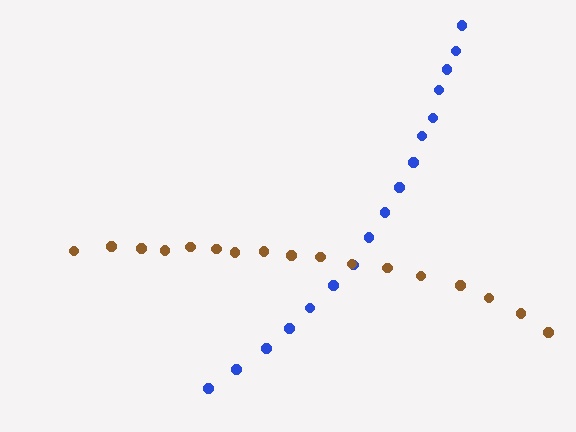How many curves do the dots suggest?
There are 2 distinct paths.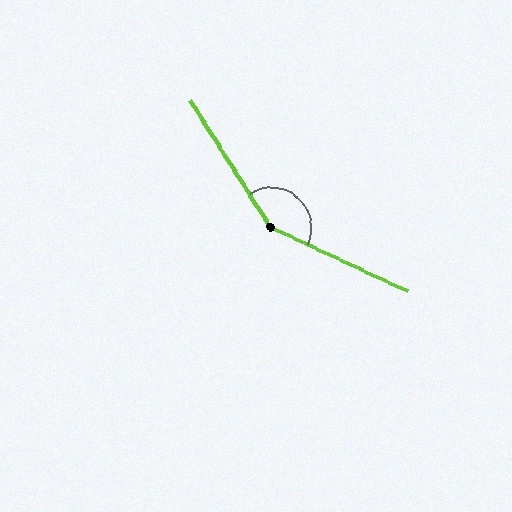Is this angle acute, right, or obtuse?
It is obtuse.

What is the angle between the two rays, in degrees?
Approximately 147 degrees.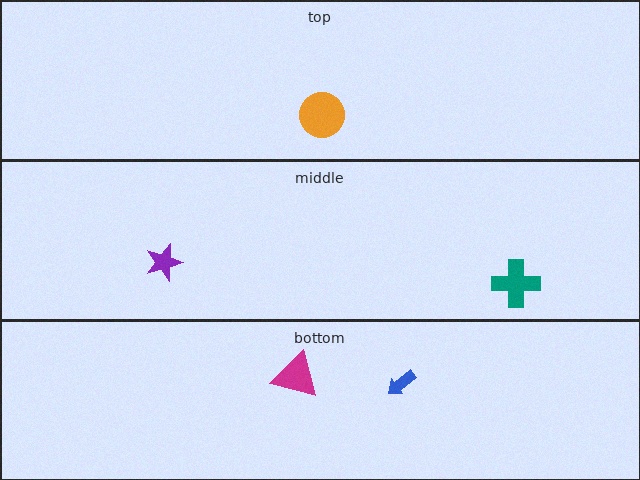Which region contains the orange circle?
The top region.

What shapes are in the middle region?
The purple star, the teal cross.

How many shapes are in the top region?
1.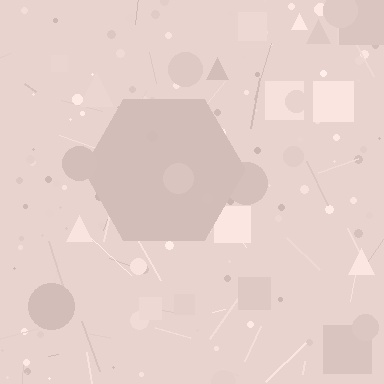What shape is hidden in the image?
A hexagon is hidden in the image.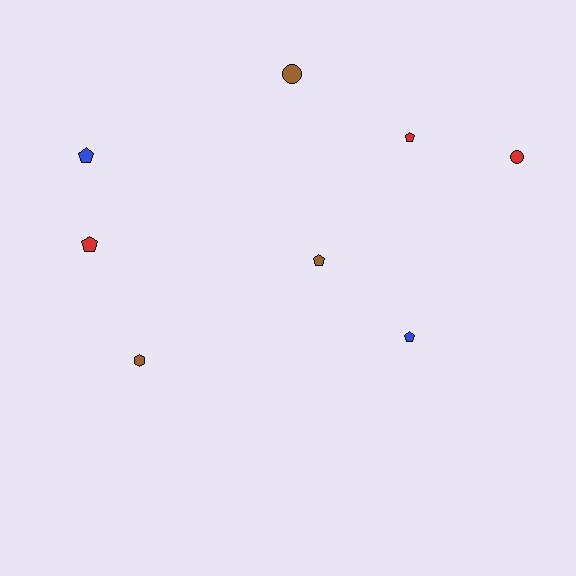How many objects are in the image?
There are 8 objects.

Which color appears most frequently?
Red, with 3 objects.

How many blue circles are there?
There are no blue circles.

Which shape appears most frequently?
Pentagon, with 5 objects.